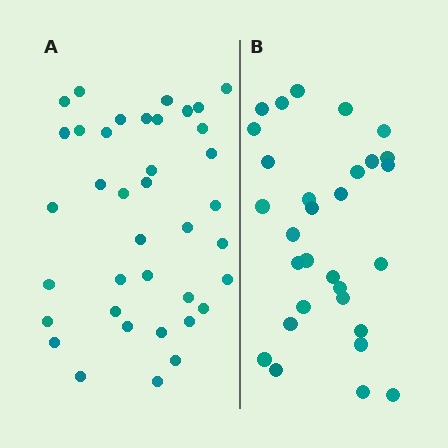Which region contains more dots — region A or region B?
Region A (the left region) has more dots.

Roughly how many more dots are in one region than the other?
Region A has roughly 8 or so more dots than region B.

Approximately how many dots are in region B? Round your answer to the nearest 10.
About 30 dots.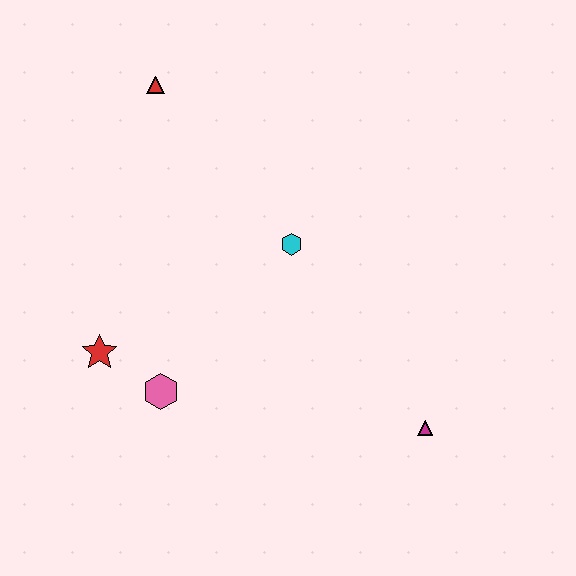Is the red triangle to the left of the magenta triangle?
Yes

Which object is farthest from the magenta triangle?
The red triangle is farthest from the magenta triangle.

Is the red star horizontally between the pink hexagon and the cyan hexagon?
No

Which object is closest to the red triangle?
The cyan hexagon is closest to the red triangle.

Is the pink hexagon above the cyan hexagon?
No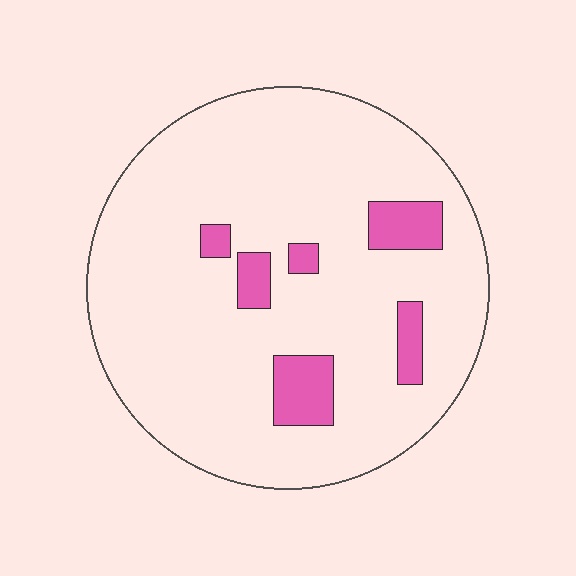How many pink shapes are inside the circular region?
6.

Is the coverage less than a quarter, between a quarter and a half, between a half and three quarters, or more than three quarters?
Less than a quarter.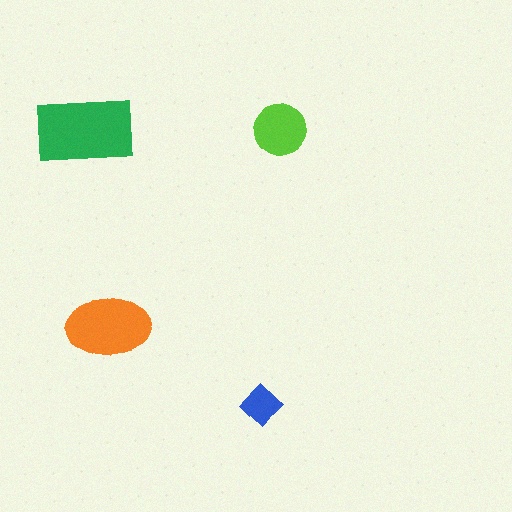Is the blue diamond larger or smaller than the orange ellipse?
Smaller.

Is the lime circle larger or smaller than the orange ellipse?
Smaller.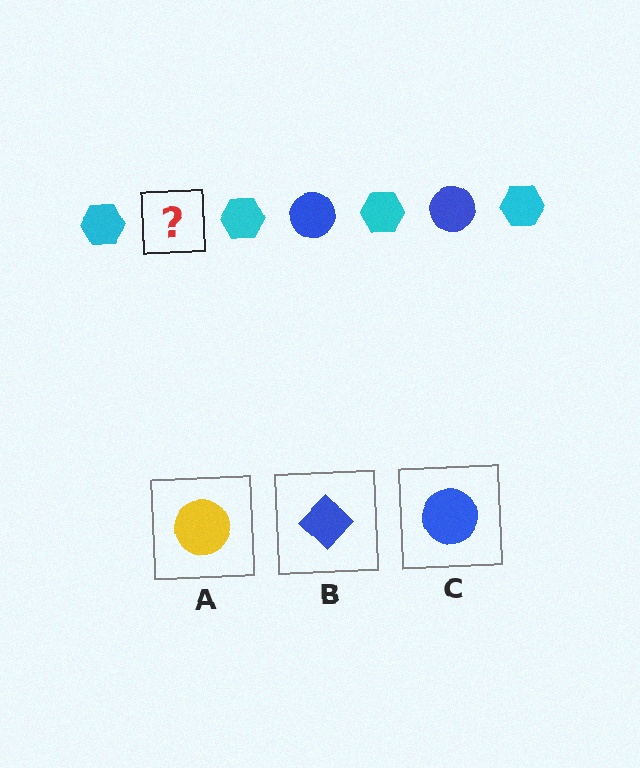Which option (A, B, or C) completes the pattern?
C.